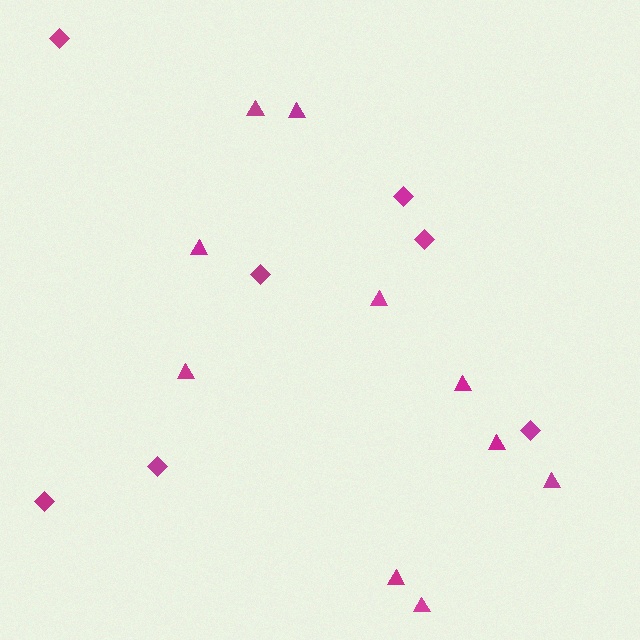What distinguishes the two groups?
There are 2 groups: one group of diamonds (7) and one group of triangles (10).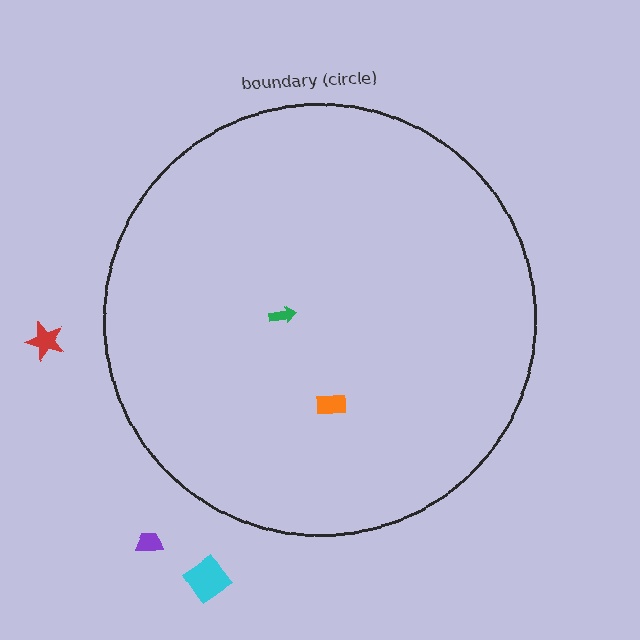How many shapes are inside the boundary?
2 inside, 3 outside.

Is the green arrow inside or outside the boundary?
Inside.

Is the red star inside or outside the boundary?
Outside.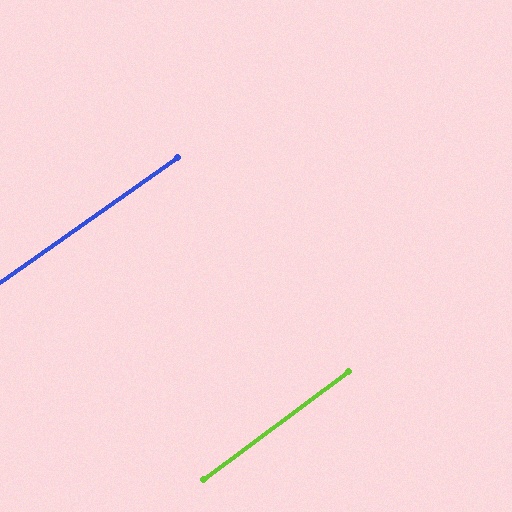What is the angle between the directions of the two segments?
Approximately 2 degrees.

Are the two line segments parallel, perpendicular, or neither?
Parallel — their directions differ by only 1.7°.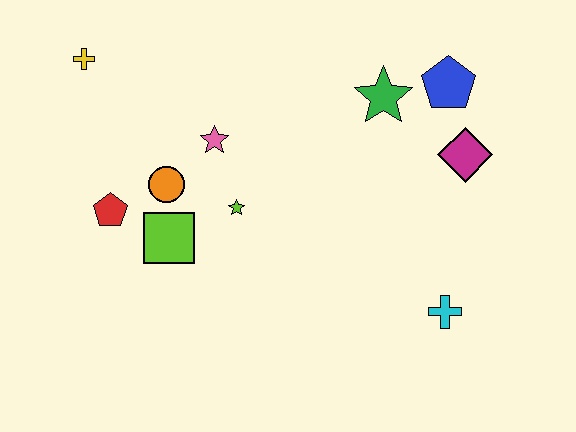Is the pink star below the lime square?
No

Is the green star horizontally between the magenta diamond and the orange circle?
Yes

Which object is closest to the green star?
The blue pentagon is closest to the green star.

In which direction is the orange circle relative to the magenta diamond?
The orange circle is to the left of the magenta diamond.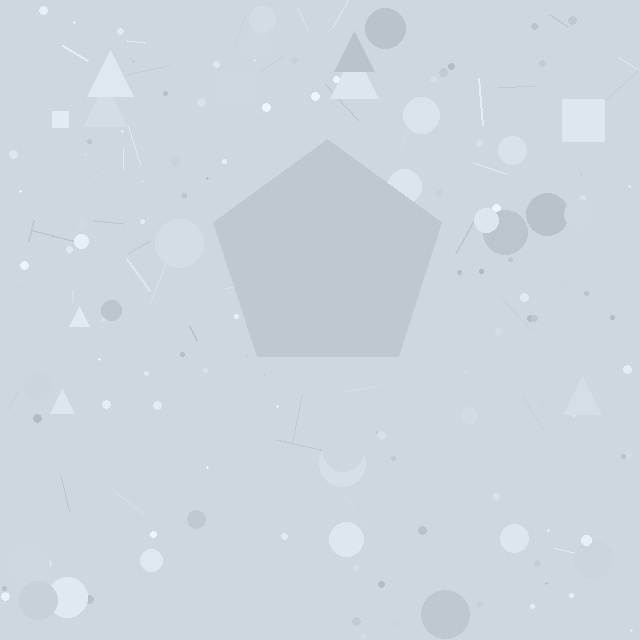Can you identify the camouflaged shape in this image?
The camouflaged shape is a pentagon.